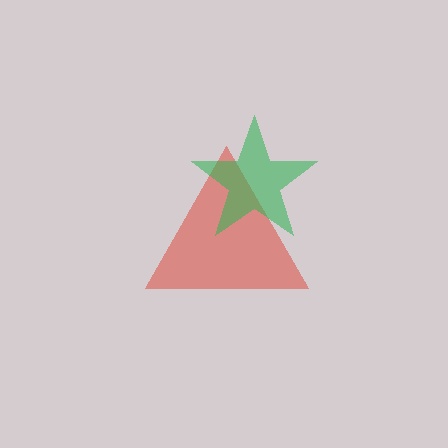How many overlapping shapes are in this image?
There are 2 overlapping shapes in the image.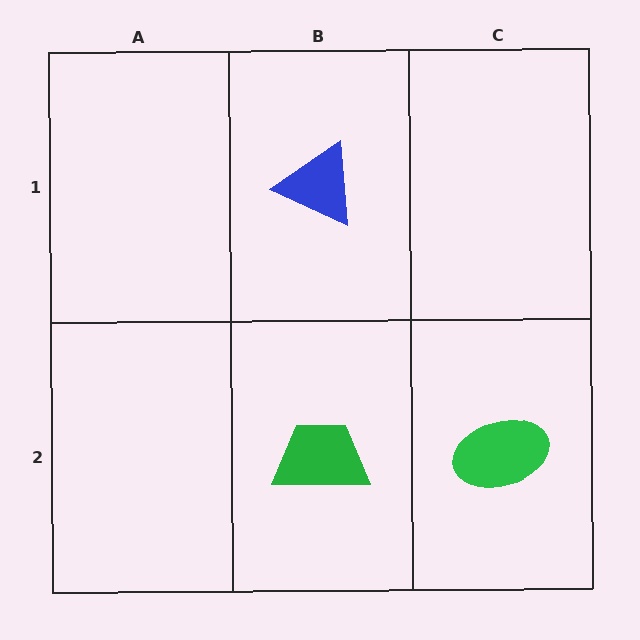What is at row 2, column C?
A green ellipse.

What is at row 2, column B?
A green trapezoid.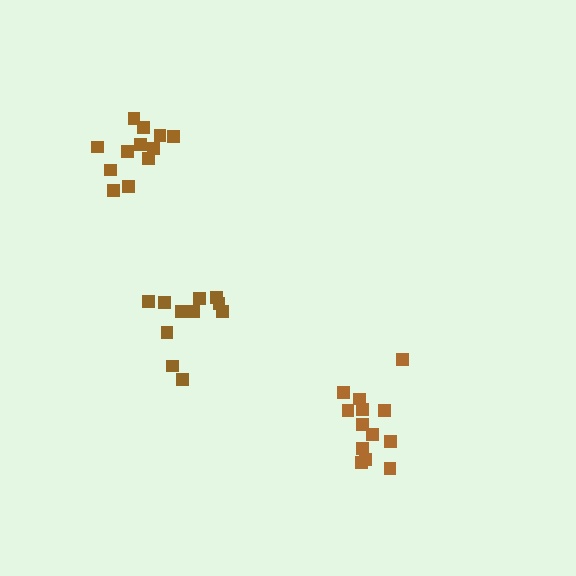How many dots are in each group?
Group 1: 11 dots, Group 2: 13 dots, Group 3: 12 dots (36 total).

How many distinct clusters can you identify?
There are 3 distinct clusters.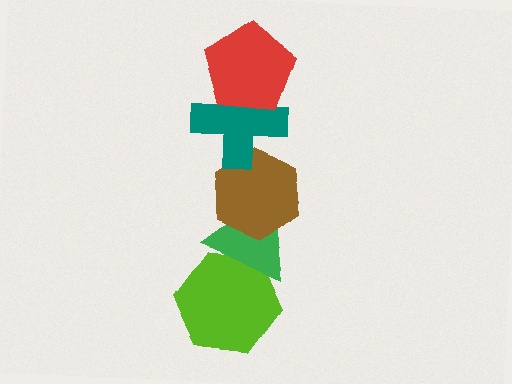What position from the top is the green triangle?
The green triangle is 4th from the top.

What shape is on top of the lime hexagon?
The green triangle is on top of the lime hexagon.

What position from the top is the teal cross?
The teal cross is 2nd from the top.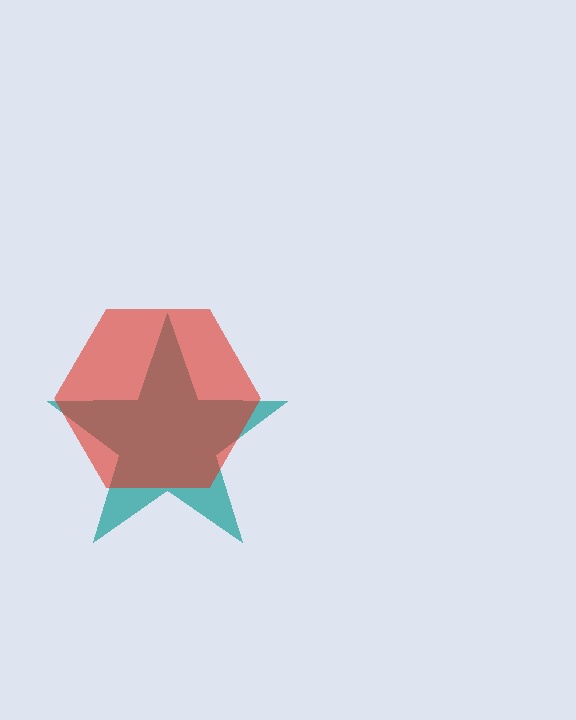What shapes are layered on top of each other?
The layered shapes are: a teal star, a red hexagon.